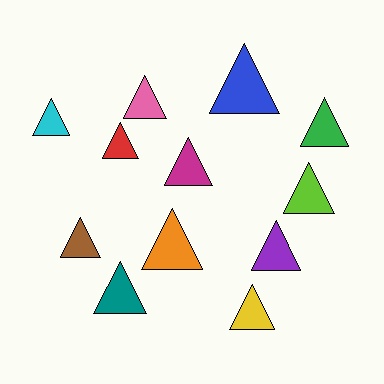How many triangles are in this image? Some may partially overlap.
There are 12 triangles.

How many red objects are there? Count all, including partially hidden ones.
There is 1 red object.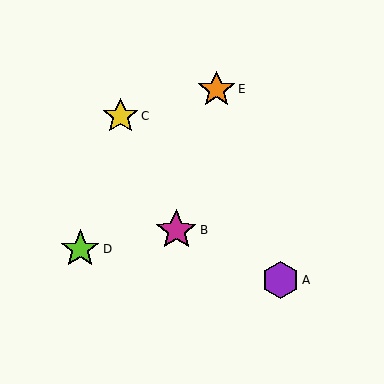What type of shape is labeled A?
Shape A is a purple hexagon.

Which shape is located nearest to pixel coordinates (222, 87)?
The orange star (labeled E) at (217, 89) is nearest to that location.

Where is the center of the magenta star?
The center of the magenta star is at (176, 230).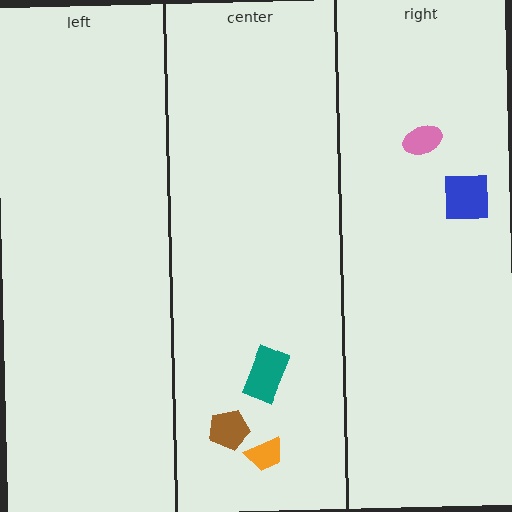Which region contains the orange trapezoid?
The center region.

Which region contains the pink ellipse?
The right region.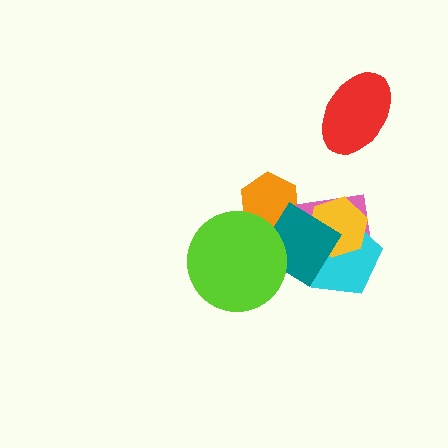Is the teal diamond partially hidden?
Yes, it is partially covered by another shape.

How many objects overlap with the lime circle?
2 objects overlap with the lime circle.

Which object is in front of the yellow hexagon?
The teal diamond is in front of the yellow hexagon.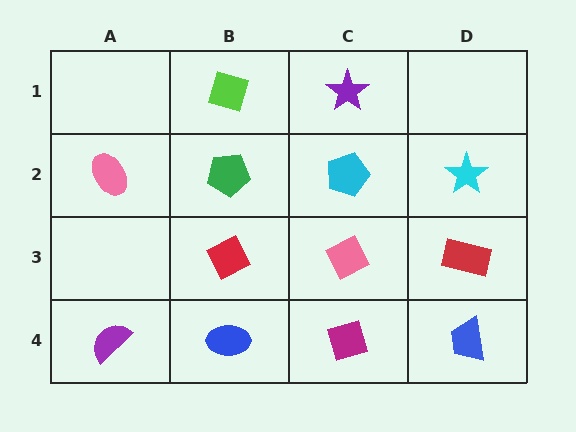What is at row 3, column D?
A red rectangle.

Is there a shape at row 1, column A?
No, that cell is empty.